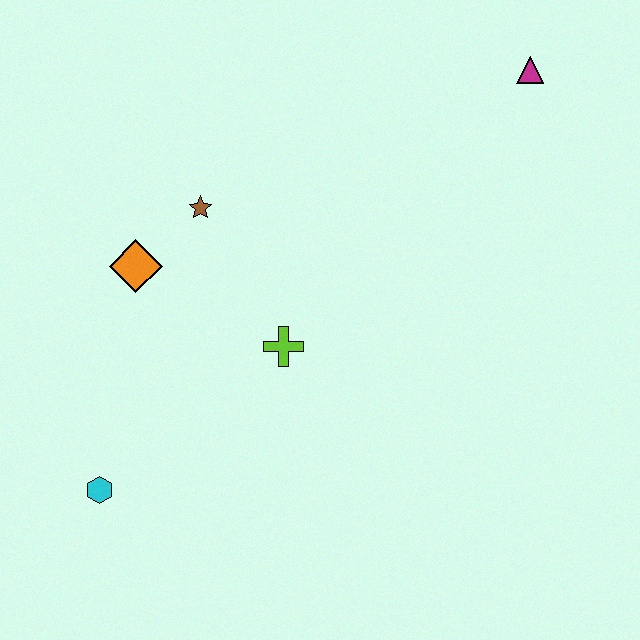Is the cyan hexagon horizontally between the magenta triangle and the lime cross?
No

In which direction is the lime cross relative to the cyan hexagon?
The lime cross is to the right of the cyan hexagon.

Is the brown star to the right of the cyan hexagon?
Yes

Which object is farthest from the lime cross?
The magenta triangle is farthest from the lime cross.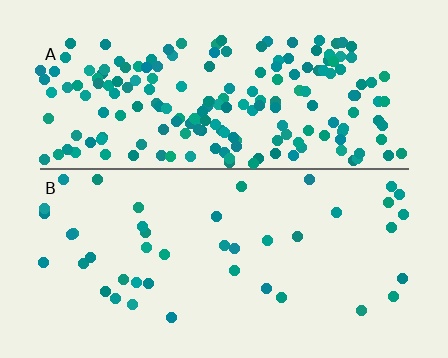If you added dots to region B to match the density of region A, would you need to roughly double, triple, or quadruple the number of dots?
Approximately quadruple.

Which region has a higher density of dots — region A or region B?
A (the top).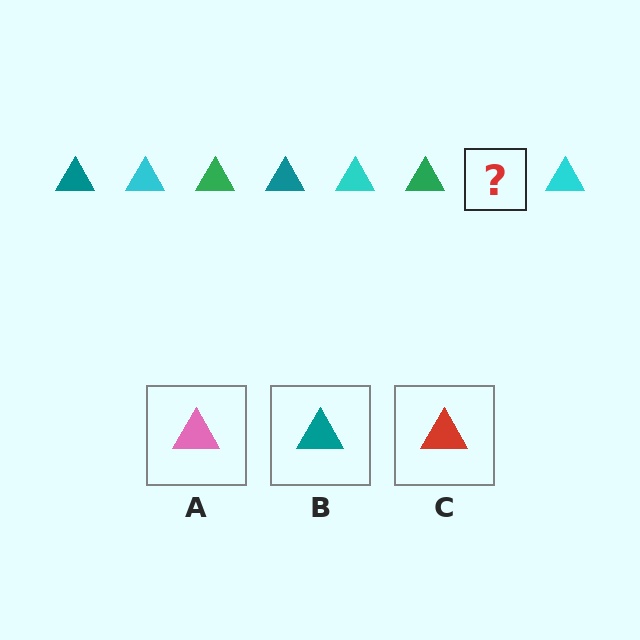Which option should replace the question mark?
Option B.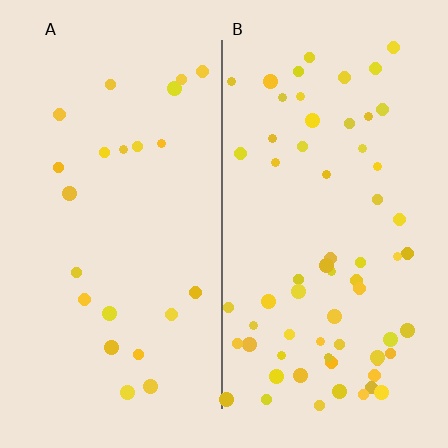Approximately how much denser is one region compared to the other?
Approximately 2.9× — region B over region A.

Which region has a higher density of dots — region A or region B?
B (the right).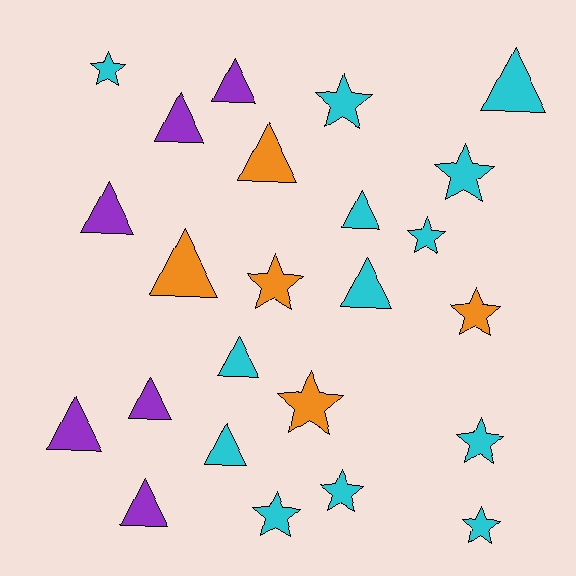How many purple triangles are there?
There are 6 purple triangles.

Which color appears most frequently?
Cyan, with 13 objects.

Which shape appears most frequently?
Triangle, with 13 objects.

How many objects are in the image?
There are 24 objects.